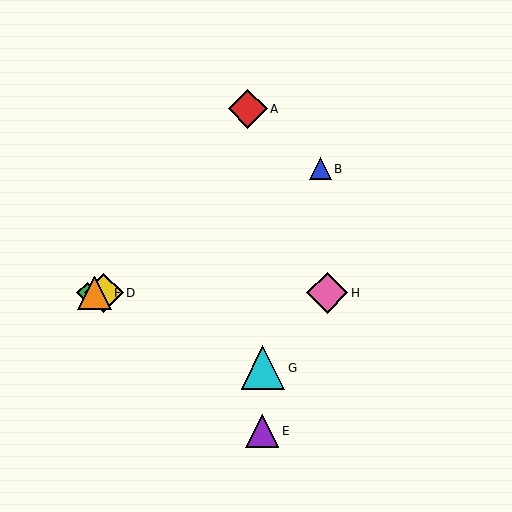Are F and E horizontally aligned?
No, F is at y≈293 and E is at y≈431.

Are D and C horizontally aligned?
Yes, both are at y≈293.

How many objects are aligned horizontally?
4 objects (C, D, F, H) are aligned horizontally.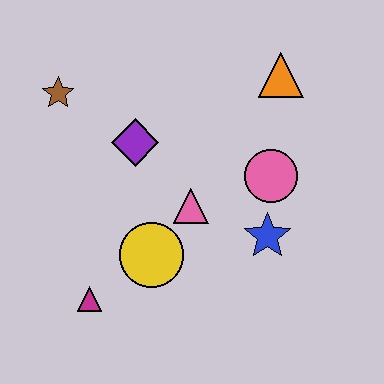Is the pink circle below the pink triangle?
No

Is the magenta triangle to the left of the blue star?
Yes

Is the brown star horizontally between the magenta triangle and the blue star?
No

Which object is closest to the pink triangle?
The yellow circle is closest to the pink triangle.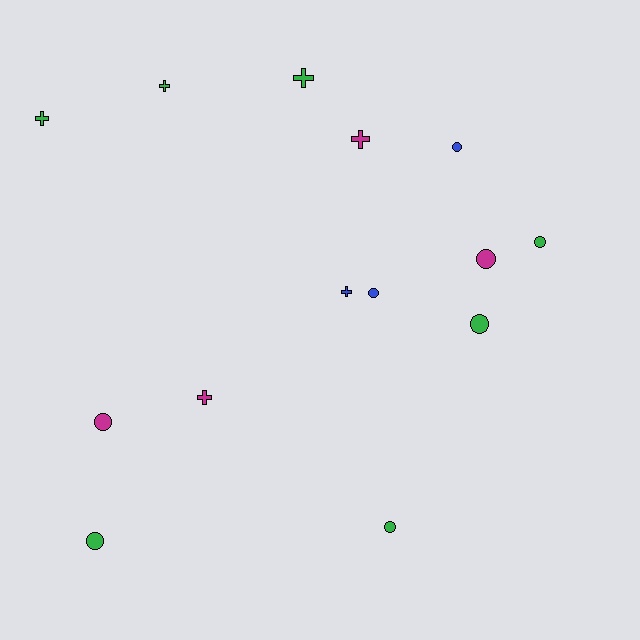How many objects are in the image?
There are 14 objects.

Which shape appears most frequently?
Circle, with 8 objects.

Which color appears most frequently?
Green, with 7 objects.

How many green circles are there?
There are 4 green circles.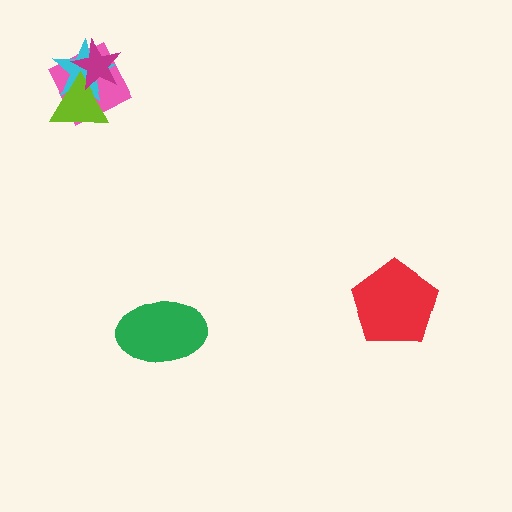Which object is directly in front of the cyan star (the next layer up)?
The lime triangle is directly in front of the cyan star.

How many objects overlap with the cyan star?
3 objects overlap with the cyan star.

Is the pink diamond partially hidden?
Yes, it is partially covered by another shape.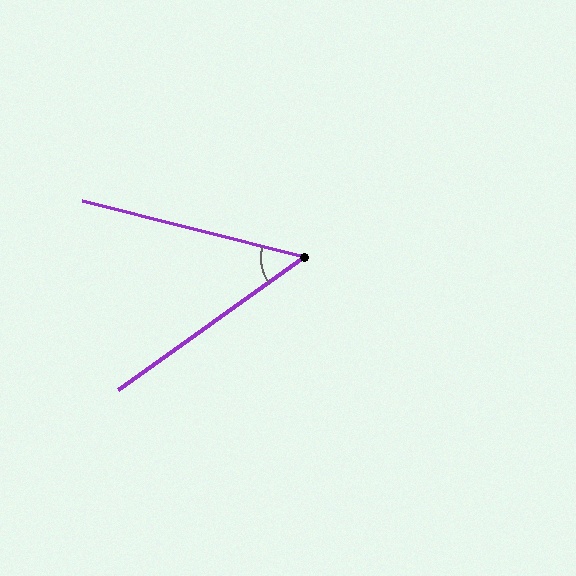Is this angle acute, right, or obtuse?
It is acute.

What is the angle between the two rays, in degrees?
Approximately 50 degrees.